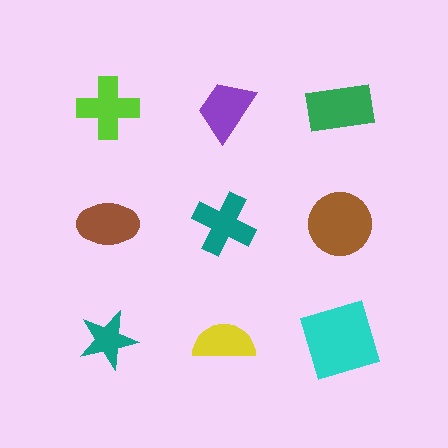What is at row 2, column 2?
A teal cross.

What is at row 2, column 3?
A brown circle.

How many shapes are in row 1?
3 shapes.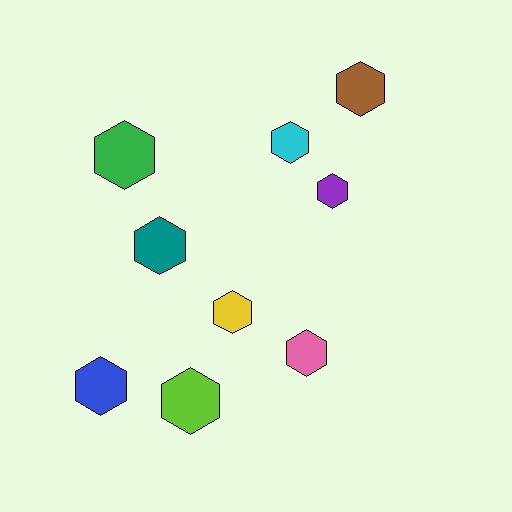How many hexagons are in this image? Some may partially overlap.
There are 9 hexagons.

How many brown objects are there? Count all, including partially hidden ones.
There is 1 brown object.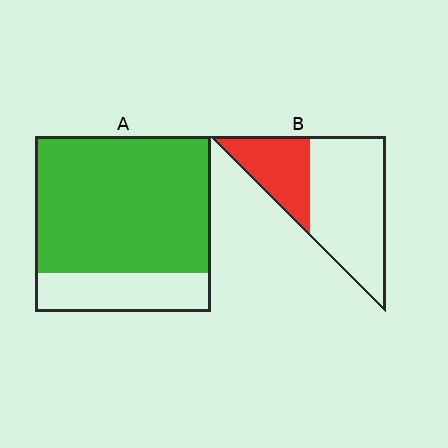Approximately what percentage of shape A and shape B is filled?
A is approximately 80% and B is approximately 30%.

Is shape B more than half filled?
No.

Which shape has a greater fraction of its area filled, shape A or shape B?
Shape A.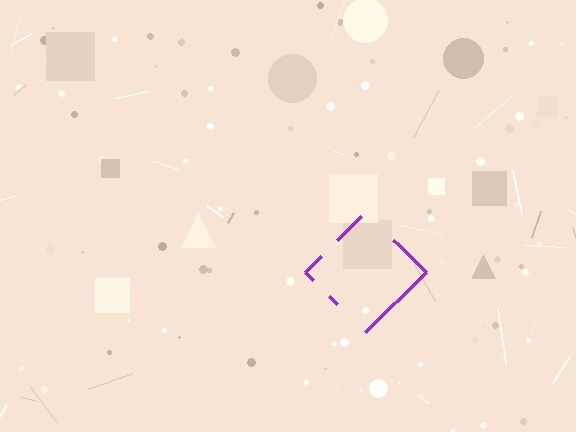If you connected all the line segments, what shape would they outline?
They would outline a diamond.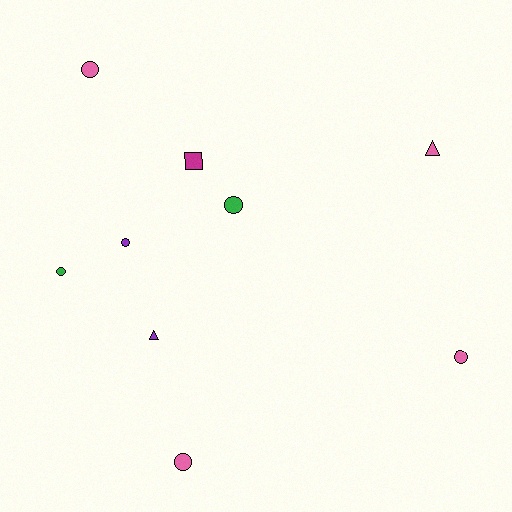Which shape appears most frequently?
Circle, with 6 objects.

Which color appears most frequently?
Pink, with 4 objects.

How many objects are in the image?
There are 9 objects.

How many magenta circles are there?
There are no magenta circles.